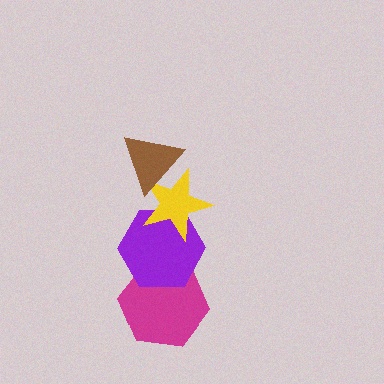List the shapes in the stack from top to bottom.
From top to bottom: the brown triangle, the yellow star, the purple hexagon, the magenta hexagon.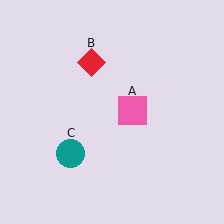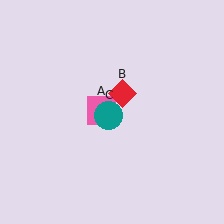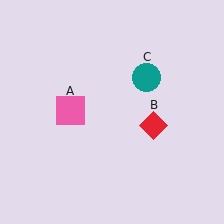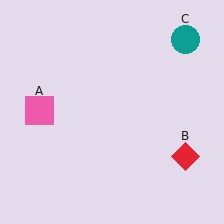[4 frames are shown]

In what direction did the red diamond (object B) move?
The red diamond (object B) moved down and to the right.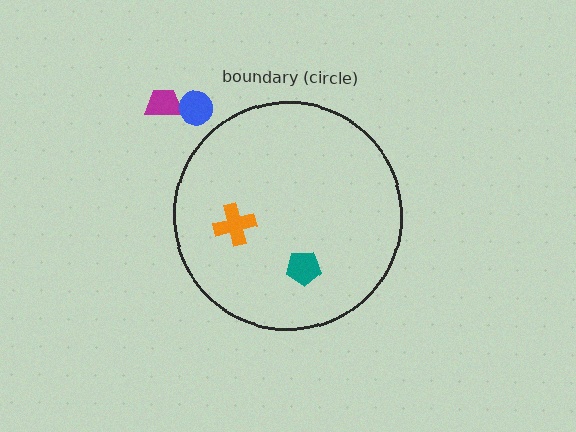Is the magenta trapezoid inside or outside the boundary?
Outside.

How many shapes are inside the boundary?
2 inside, 2 outside.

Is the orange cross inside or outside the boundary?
Inside.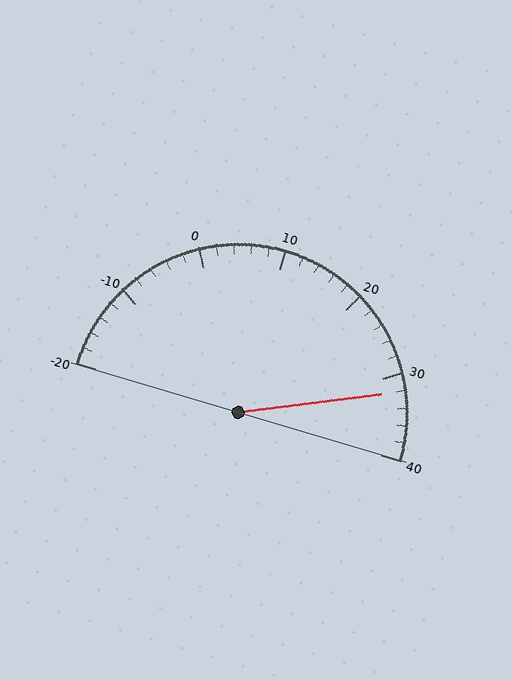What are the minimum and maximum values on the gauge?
The gauge ranges from -20 to 40.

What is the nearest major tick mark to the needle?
The nearest major tick mark is 30.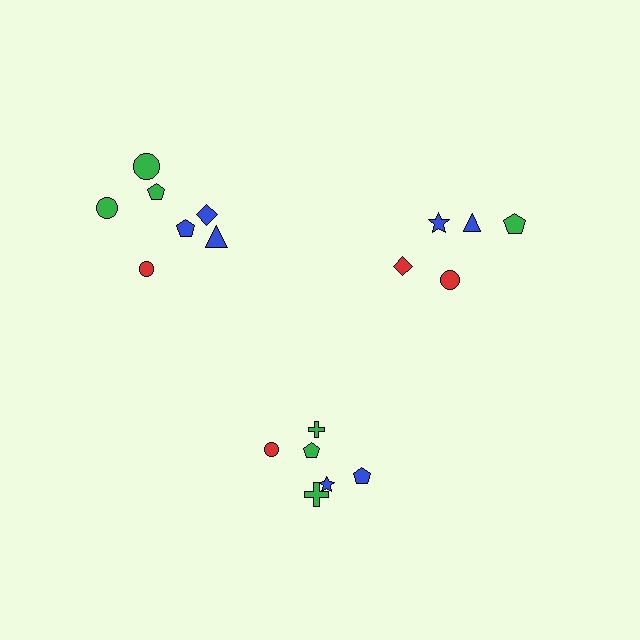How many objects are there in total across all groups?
There are 18 objects.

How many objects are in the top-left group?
There are 7 objects.